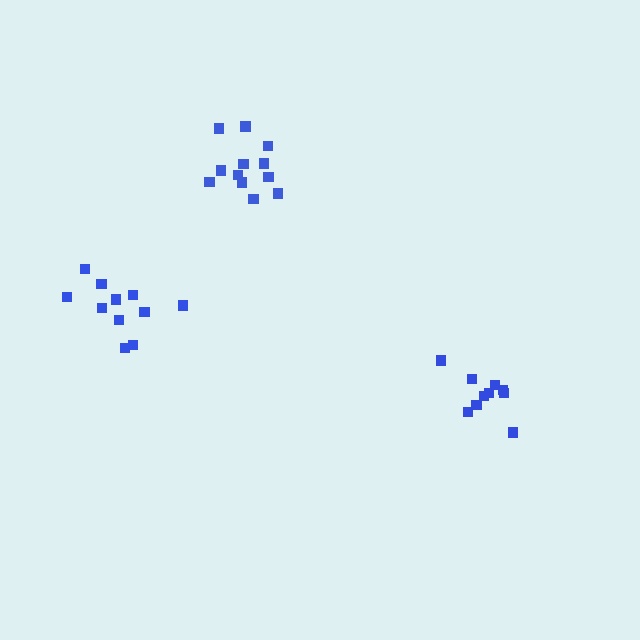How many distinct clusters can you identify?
There are 3 distinct clusters.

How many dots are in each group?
Group 1: 13 dots, Group 2: 11 dots, Group 3: 10 dots (34 total).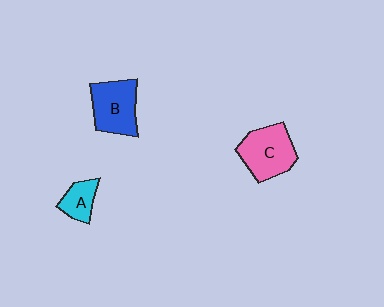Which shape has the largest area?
Shape C (pink).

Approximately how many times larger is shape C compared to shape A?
Approximately 2.0 times.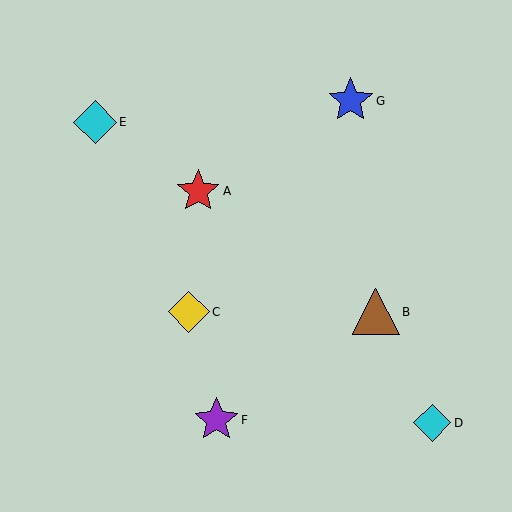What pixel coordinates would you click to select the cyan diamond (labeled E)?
Click at (95, 122) to select the cyan diamond E.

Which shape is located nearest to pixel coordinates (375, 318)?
The brown triangle (labeled B) at (376, 312) is nearest to that location.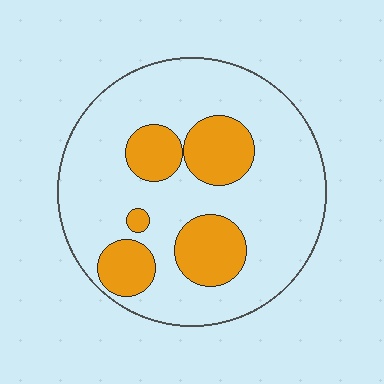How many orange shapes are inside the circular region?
5.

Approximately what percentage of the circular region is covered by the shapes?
Approximately 25%.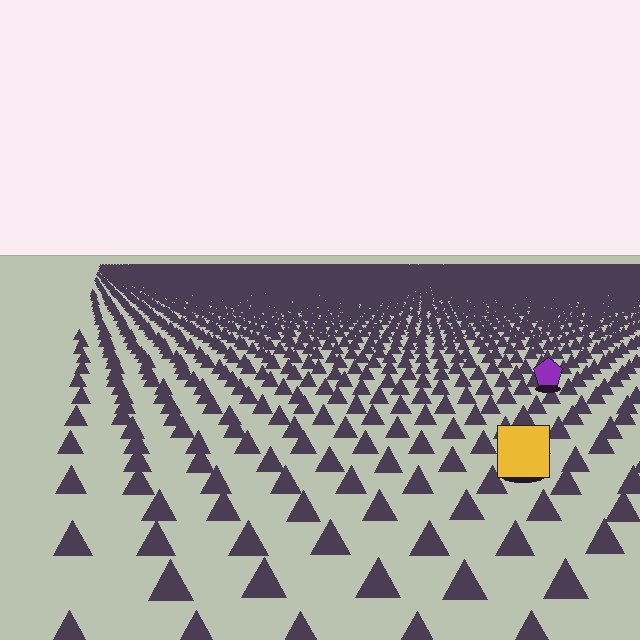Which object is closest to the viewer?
The yellow square is closest. The texture marks near it are larger and more spread out.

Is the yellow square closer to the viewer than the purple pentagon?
Yes. The yellow square is closer — you can tell from the texture gradient: the ground texture is coarser near it.